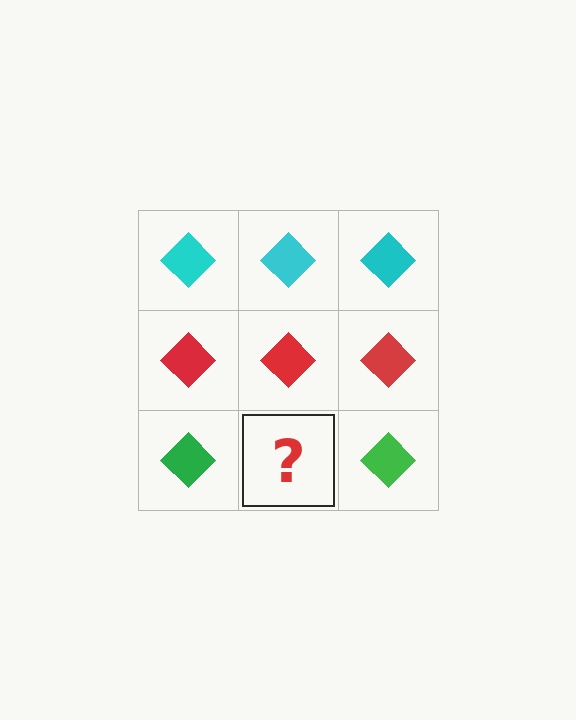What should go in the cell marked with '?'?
The missing cell should contain a green diamond.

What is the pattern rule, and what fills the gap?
The rule is that each row has a consistent color. The gap should be filled with a green diamond.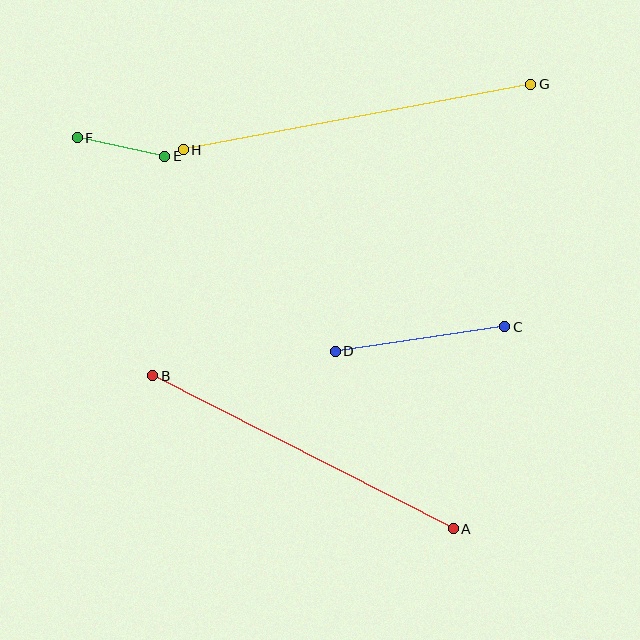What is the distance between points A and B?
The distance is approximately 337 pixels.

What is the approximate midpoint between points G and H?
The midpoint is at approximately (357, 117) pixels.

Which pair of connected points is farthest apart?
Points G and H are farthest apart.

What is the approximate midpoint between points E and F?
The midpoint is at approximately (121, 147) pixels.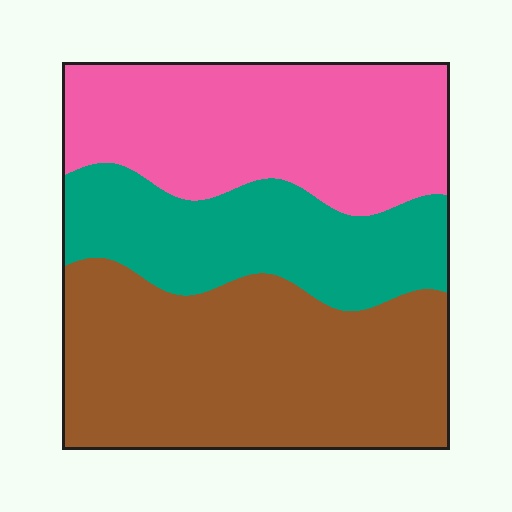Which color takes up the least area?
Teal, at roughly 25%.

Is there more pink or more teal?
Pink.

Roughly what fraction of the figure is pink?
Pink covers about 35% of the figure.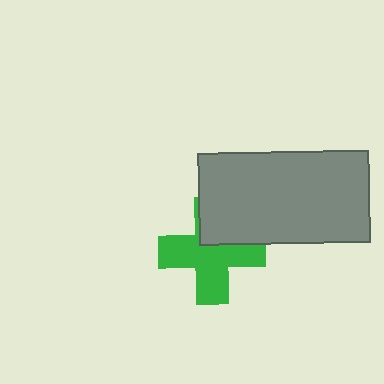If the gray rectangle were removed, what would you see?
You would see the complete green cross.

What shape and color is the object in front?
The object in front is a gray rectangle.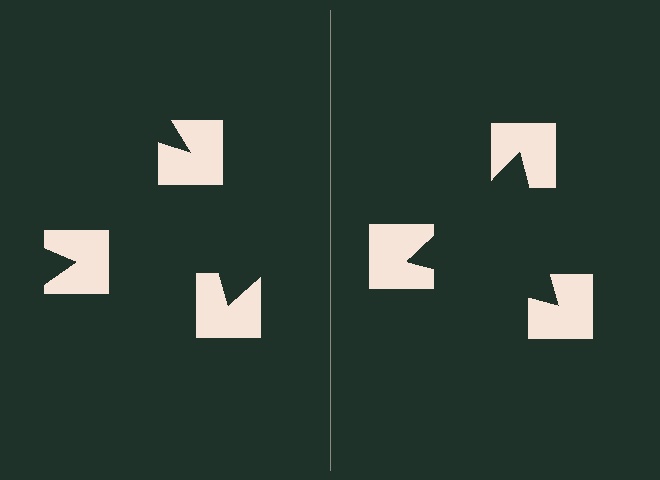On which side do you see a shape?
An illusory triangle appears on the right side. On the left side the wedge cuts are rotated, so no coherent shape forms.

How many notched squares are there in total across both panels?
6 — 3 on each side.